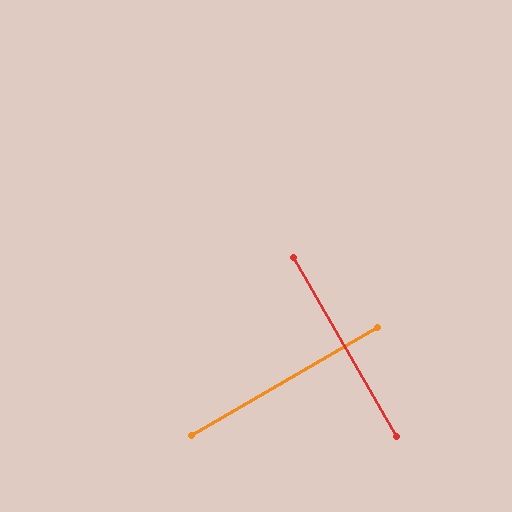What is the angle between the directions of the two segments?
Approximately 90 degrees.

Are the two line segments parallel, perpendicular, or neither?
Perpendicular — they meet at approximately 90°.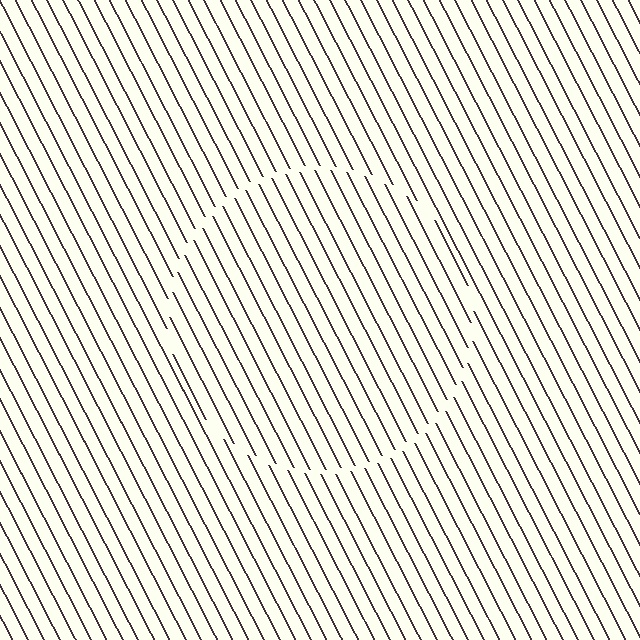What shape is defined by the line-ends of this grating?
An illusory circle. The interior of the shape contains the same grating, shifted by half a period — the contour is defined by the phase discontinuity where line-ends from the inner and outer gratings abut.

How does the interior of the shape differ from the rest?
The interior of the shape contains the same grating, shifted by half a period — the contour is defined by the phase discontinuity where line-ends from the inner and outer gratings abut.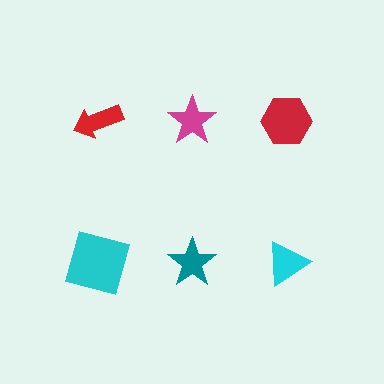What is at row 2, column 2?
A teal star.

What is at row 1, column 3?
A red hexagon.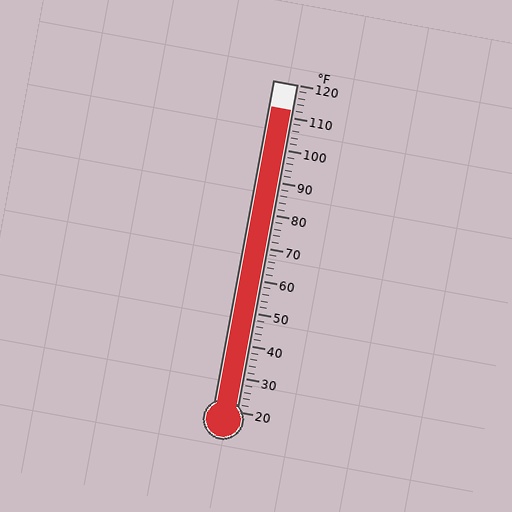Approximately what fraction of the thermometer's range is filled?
The thermometer is filled to approximately 90% of its range.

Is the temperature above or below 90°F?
The temperature is above 90°F.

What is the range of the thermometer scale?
The thermometer scale ranges from 20°F to 120°F.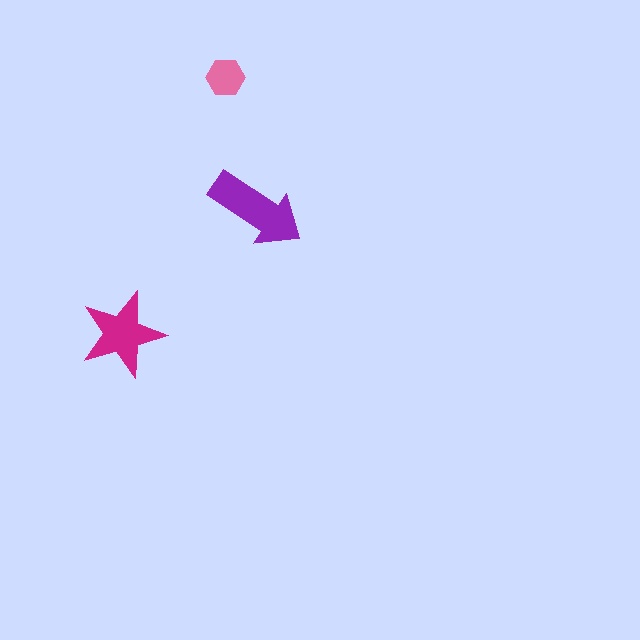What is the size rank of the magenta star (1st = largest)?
2nd.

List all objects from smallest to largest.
The pink hexagon, the magenta star, the purple arrow.